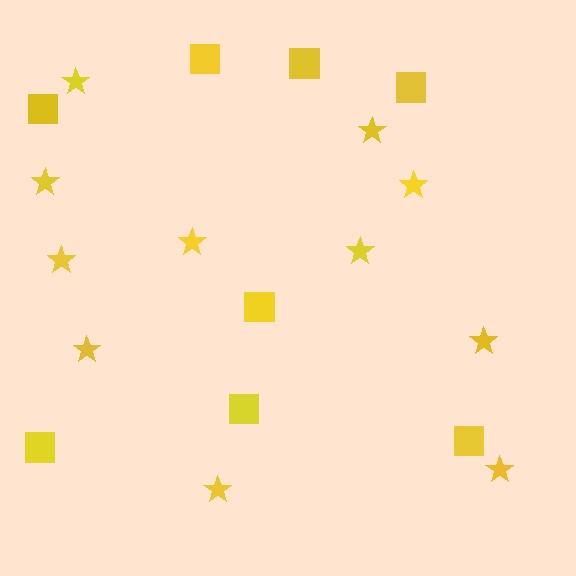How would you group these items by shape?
There are 2 groups: one group of squares (8) and one group of stars (11).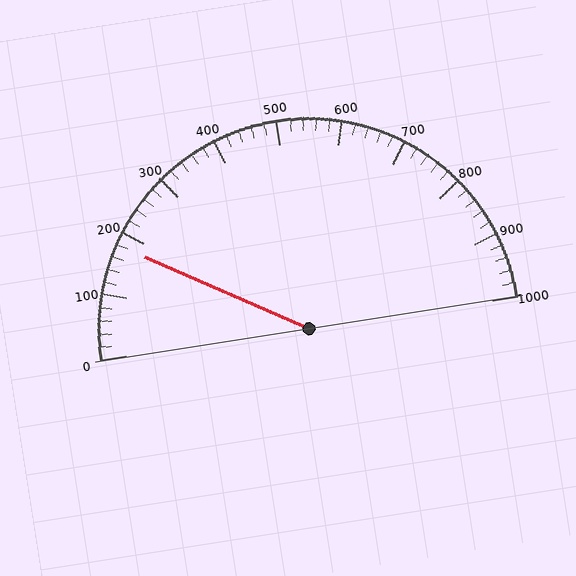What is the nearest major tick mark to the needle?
The nearest major tick mark is 200.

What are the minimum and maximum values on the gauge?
The gauge ranges from 0 to 1000.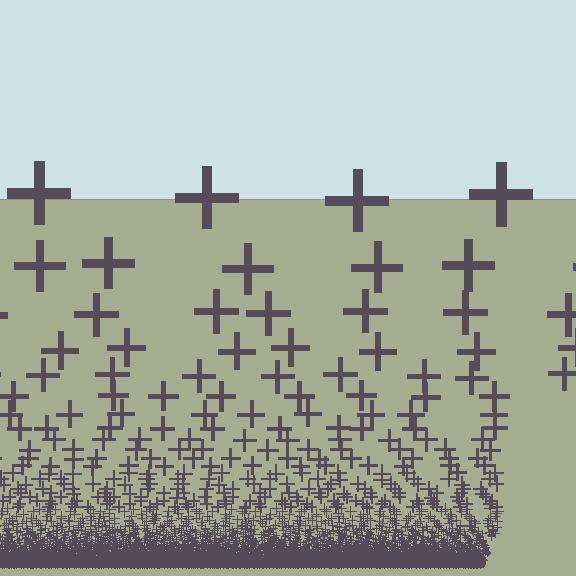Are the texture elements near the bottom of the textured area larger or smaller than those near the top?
Smaller. The gradient is inverted — elements near the bottom are smaller and denser.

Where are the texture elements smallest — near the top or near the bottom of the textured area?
Near the bottom.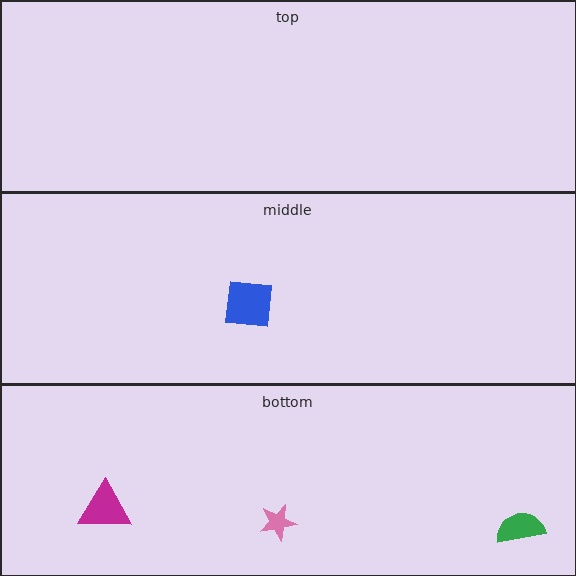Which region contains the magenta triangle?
The bottom region.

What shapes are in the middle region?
The blue square.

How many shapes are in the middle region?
1.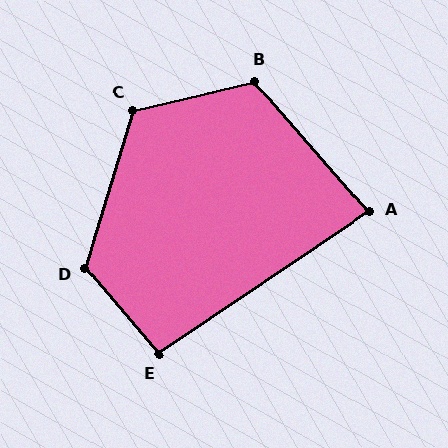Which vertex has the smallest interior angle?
A, at approximately 83 degrees.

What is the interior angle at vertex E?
Approximately 96 degrees (obtuse).